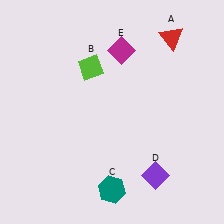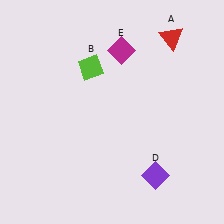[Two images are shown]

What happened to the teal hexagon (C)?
The teal hexagon (C) was removed in Image 2. It was in the bottom-left area of Image 1.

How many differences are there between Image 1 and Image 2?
There is 1 difference between the two images.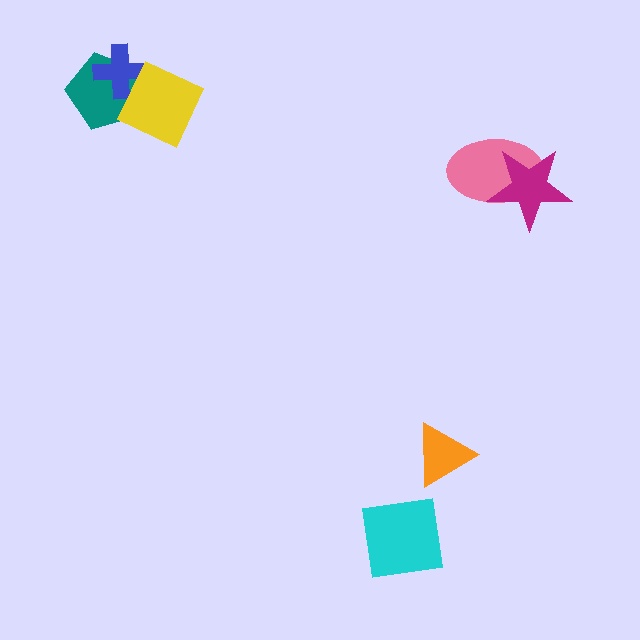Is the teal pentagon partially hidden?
Yes, it is partially covered by another shape.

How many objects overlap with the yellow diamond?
2 objects overlap with the yellow diamond.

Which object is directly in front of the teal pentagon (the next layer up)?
The blue cross is directly in front of the teal pentagon.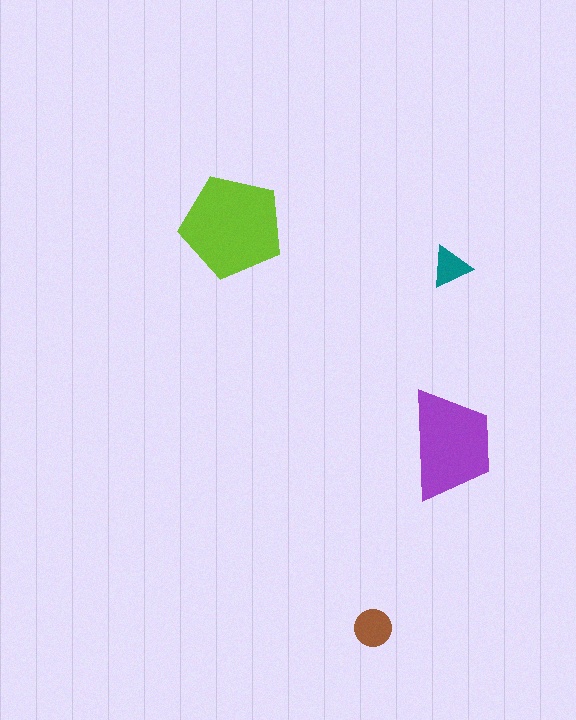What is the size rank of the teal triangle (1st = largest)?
4th.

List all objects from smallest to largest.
The teal triangle, the brown circle, the purple trapezoid, the lime pentagon.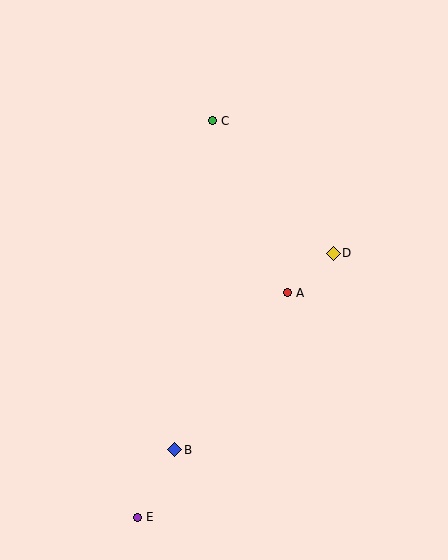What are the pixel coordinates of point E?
Point E is at (137, 517).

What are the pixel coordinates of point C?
Point C is at (212, 121).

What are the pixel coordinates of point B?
Point B is at (175, 450).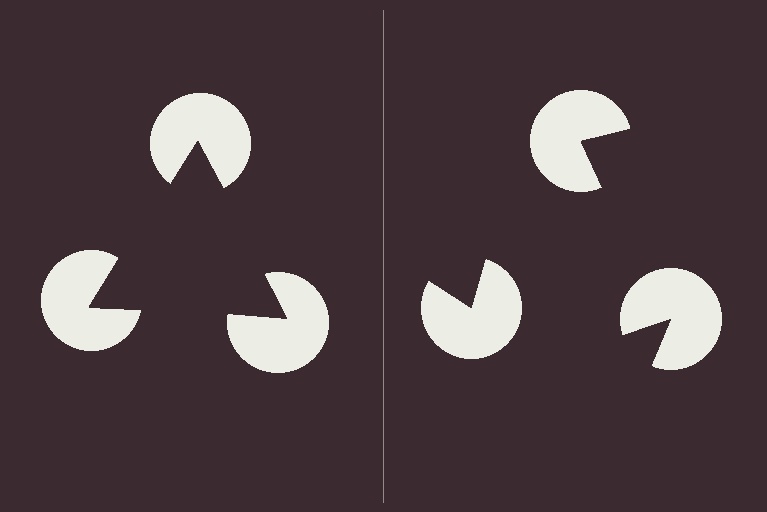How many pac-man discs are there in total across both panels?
6 — 3 on each side.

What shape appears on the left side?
An illusory triangle.